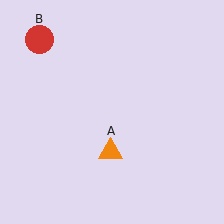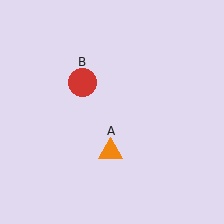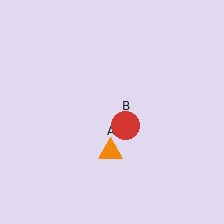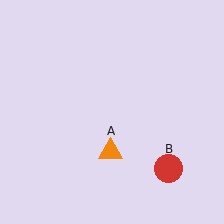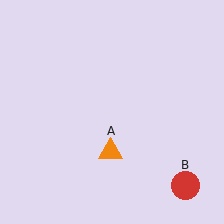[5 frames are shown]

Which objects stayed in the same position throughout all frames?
Orange triangle (object A) remained stationary.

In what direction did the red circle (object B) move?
The red circle (object B) moved down and to the right.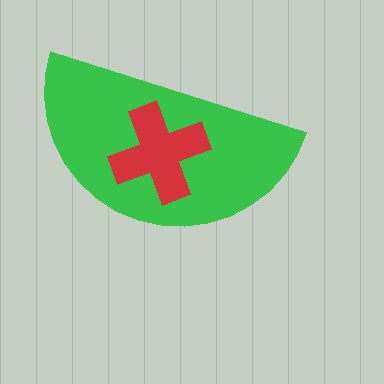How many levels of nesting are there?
2.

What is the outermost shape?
The green semicircle.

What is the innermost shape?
The red cross.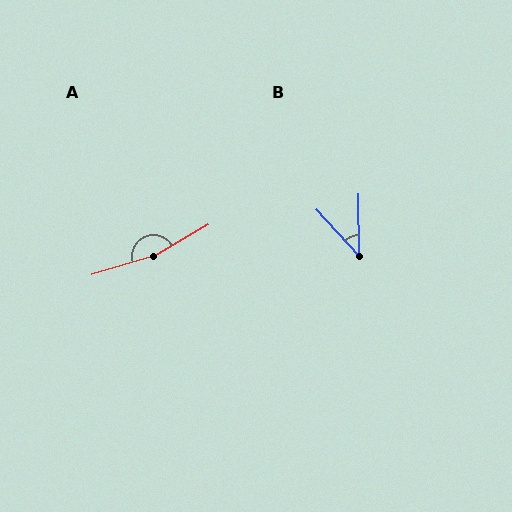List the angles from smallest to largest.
B (42°), A (166°).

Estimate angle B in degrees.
Approximately 42 degrees.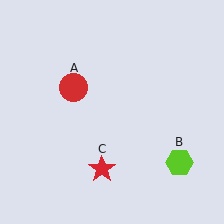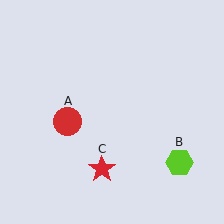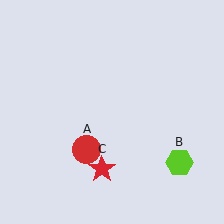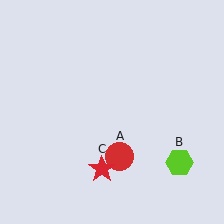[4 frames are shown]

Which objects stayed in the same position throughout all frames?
Lime hexagon (object B) and red star (object C) remained stationary.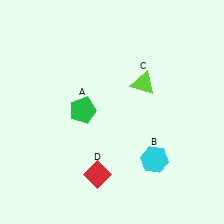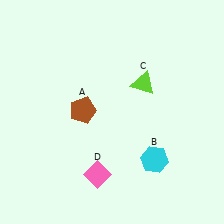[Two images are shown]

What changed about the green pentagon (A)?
In Image 1, A is green. In Image 2, it changed to brown.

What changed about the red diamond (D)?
In Image 1, D is red. In Image 2, it changed to pink.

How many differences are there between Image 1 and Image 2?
There are 2 differences between the two images.